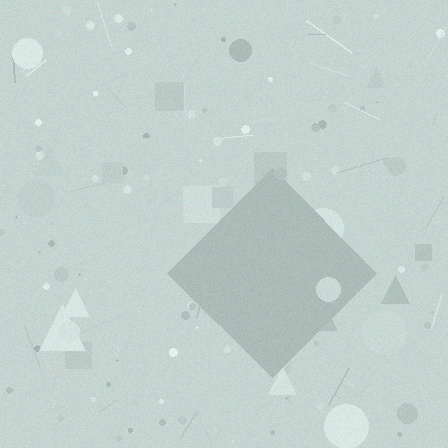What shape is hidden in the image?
A diamond is hidden in the image.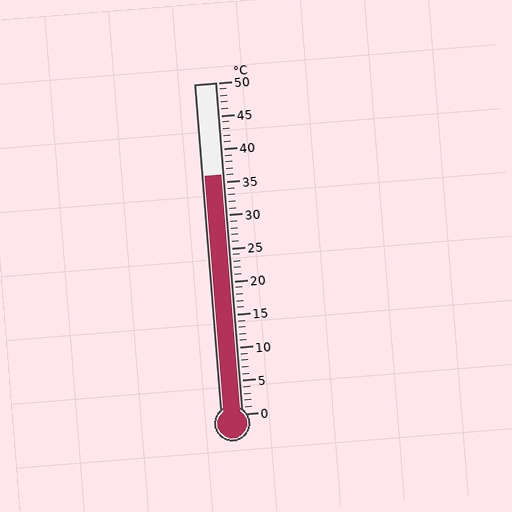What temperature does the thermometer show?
The thermometer shows approximately 36°C.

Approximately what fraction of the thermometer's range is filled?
The thermometer is filled to approximately 70% of its range.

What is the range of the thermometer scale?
The thermometer scale ranges from 0°C to 50°C.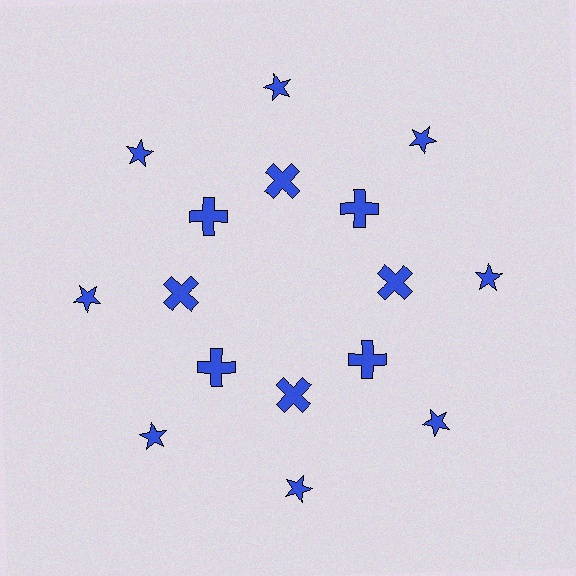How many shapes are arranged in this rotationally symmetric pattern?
There are 16 shapes, arranged in 8 groups of 2.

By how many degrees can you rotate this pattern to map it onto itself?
The pattern maps onto itself every 45 degrees of rotation.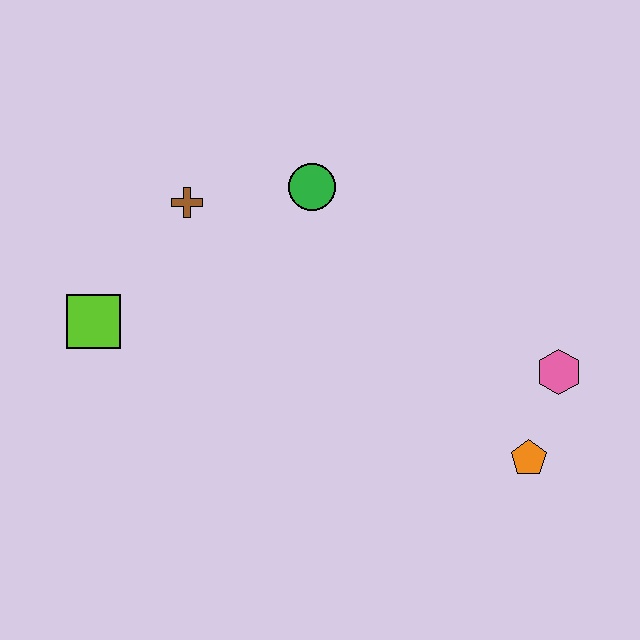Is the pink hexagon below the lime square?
Yes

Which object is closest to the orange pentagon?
The pink hexagon is closest to the orange pentagon.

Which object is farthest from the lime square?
The pink hexagon is farthest from the lime square.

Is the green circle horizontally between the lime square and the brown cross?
No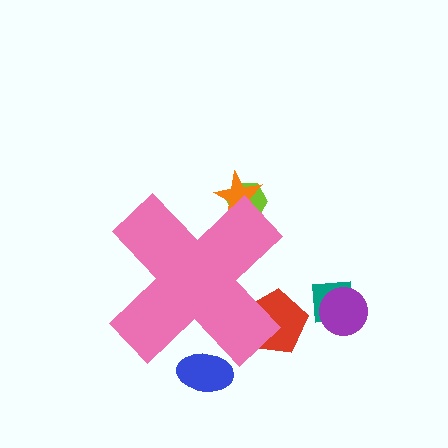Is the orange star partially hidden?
Yes, the orange star is partially hidden behind the pink cross.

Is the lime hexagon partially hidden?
Yes, the lime hexagon is partially hidden behind the pink cross.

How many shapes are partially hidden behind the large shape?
4 shapes are partially hidden.